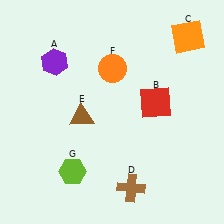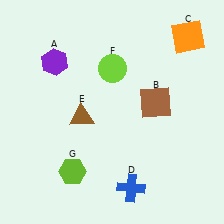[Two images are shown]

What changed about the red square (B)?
In Image 1, B is red. In Image 2, it changed to brown.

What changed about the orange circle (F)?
In Image 1, F is orange. In Image 2, it changed to lime.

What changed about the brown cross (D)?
In Image 1, D is brown. In Image 2, it changed to blue.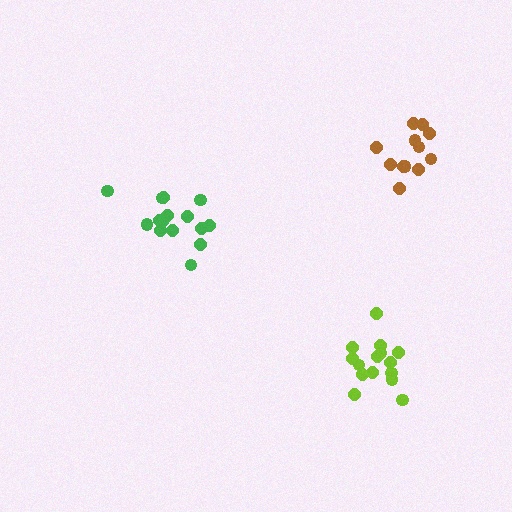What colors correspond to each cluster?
The clusters are colored: lime, green, brown.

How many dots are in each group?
Group 1: 15 dots, Group 2: 15 dots, Group 3: 12 dots (42 total).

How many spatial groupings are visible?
There are 3 spatial groupings.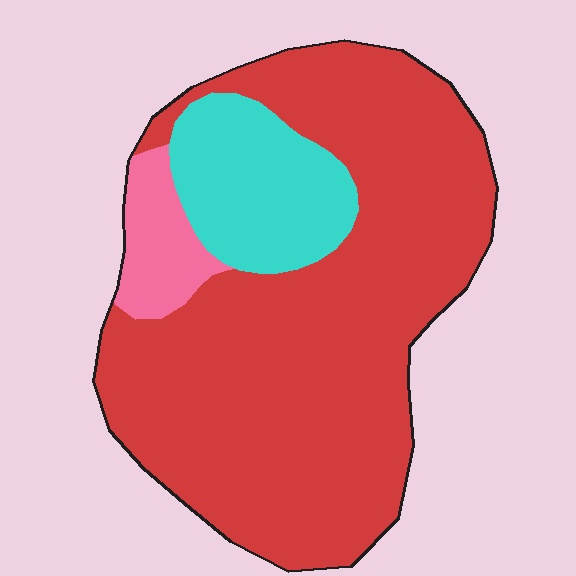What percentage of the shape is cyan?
Cyan takes up about one sixth (1/6) of the shape.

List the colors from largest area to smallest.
From largest to smallest: red, cyan, pink.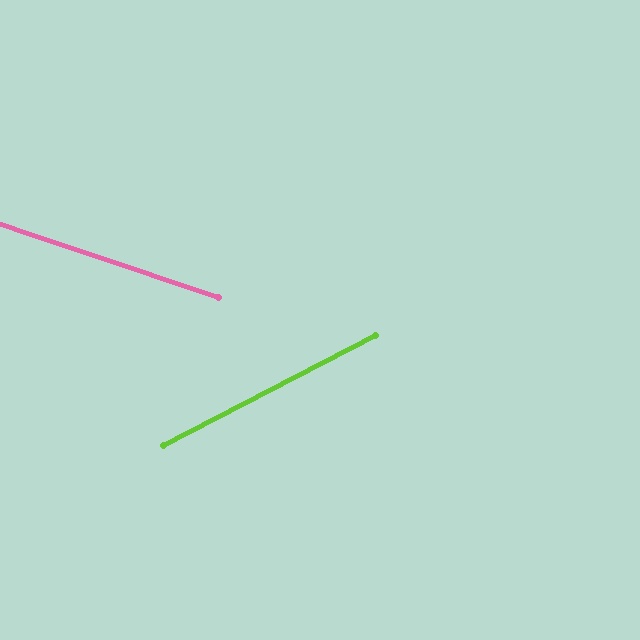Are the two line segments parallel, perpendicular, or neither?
Neither parallel nor perpendicular — they differ by about 46°.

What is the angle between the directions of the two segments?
Approximately 46 degrees.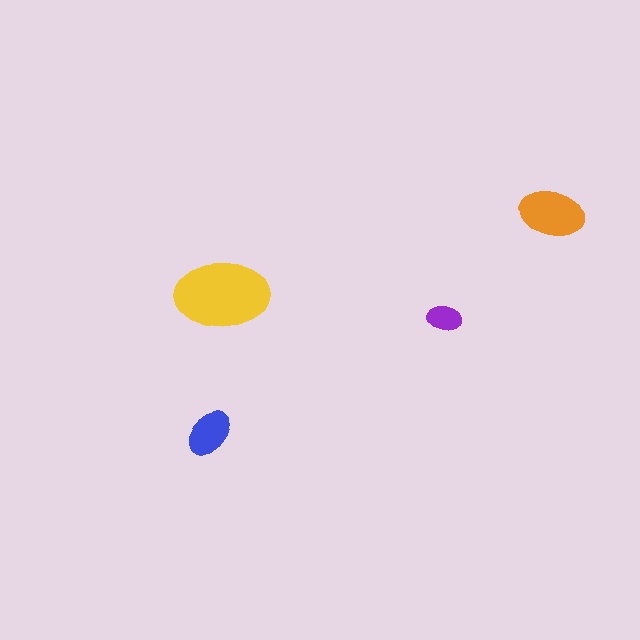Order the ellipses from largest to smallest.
the yellow one, the orange one, the blue one, the purple one.